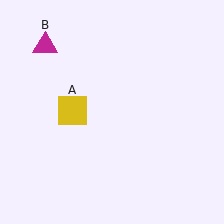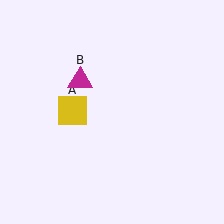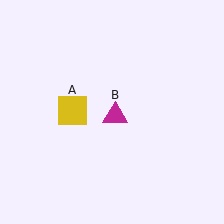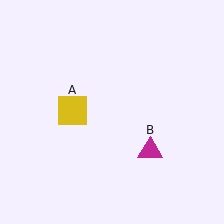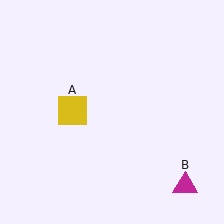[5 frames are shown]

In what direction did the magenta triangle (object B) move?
The magenta triangle (object B) moved down and to the right.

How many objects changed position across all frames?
1 object changed position: magenta triangle (object B).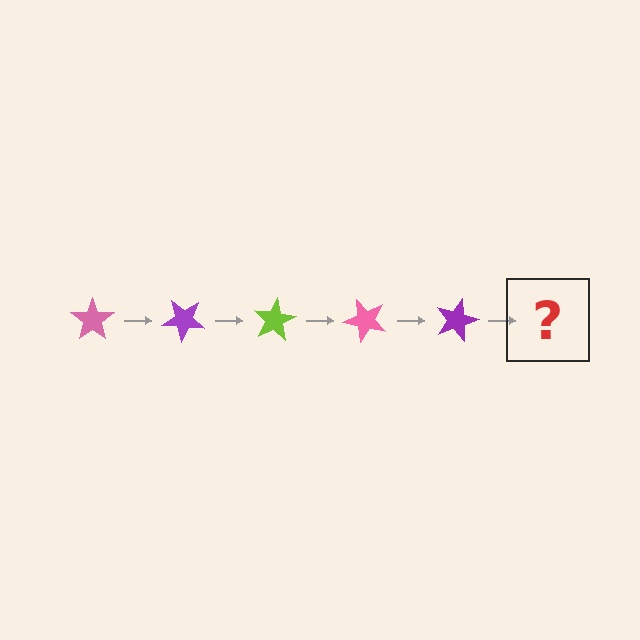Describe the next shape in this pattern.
It should be a lime star, rotated 200 degrees from the start.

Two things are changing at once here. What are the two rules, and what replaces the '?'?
The two rules are that it rotates 40 degrees each step and the color cycles through pink, purple, and lime. The '?' should be a lime star, rotated 200 degrees from the start.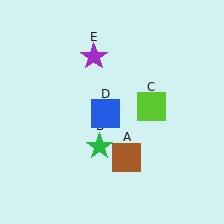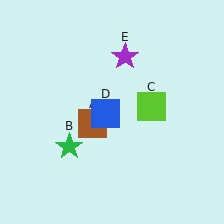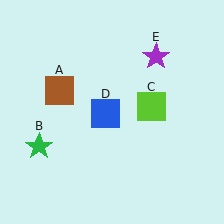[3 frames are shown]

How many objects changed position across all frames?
3 objects changed position: brown square (object A), green star (object B), purple star (object E).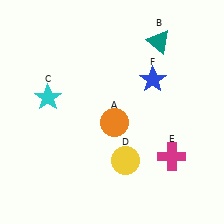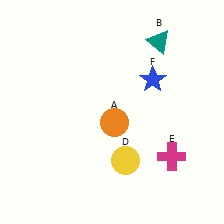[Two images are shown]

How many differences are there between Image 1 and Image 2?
There is 1 difference between the two images.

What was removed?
The cyan star (C) was removed in Image 2.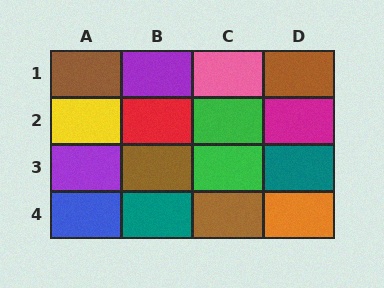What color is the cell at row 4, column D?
Orange.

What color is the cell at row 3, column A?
Purple.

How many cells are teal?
2 cells are teal.